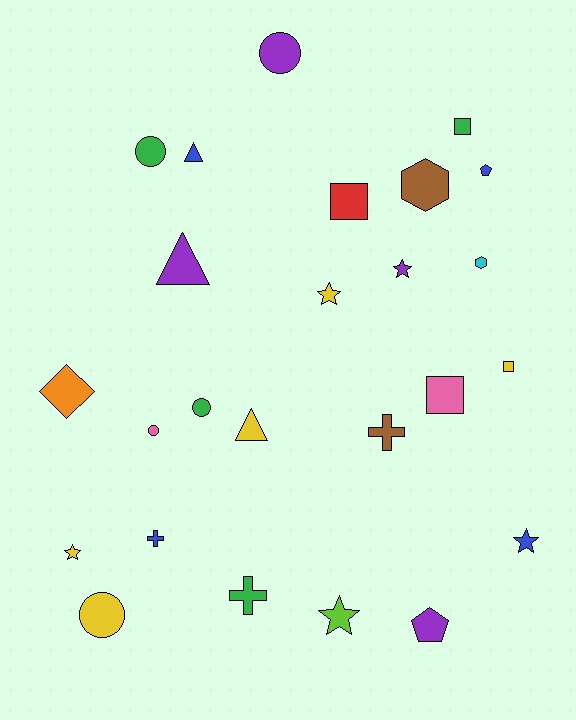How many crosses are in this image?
There are 3 crosses.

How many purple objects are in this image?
There are 4 purple objects.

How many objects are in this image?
There are 25 objects.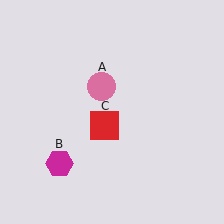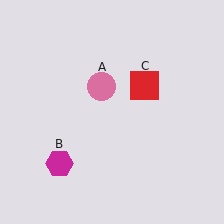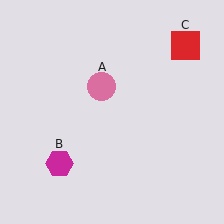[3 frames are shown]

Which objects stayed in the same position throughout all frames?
Pink circle (object A) and magenta hexagon (object B) remained stationary.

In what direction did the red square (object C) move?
The red square (object C) moved up and to the right.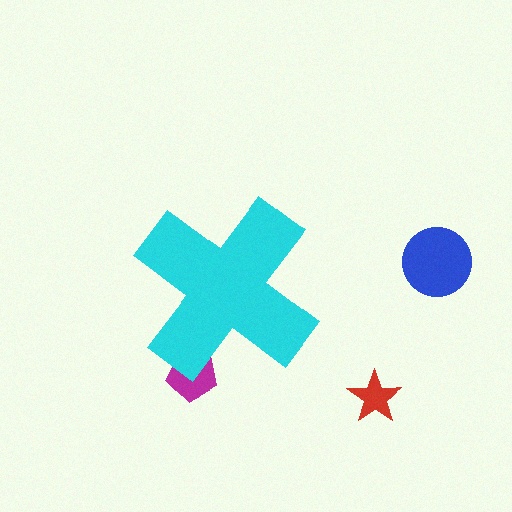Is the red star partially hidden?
No, the red star is fully visible.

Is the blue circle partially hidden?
No, the blue circle is fully visible.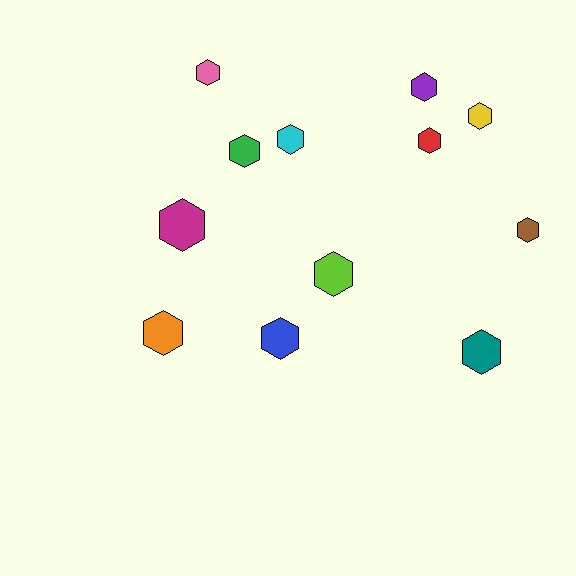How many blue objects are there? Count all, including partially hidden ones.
There is 1 blue object.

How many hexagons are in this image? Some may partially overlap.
There are 12 hexagons.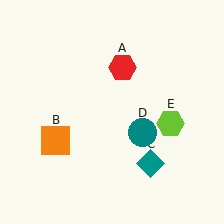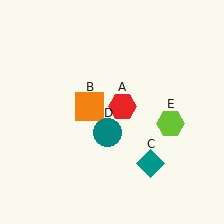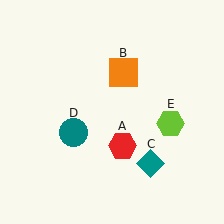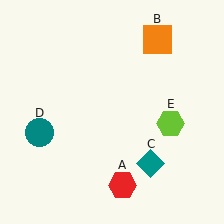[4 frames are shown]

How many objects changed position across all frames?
3 objects changed position: red hexagon (object A), orange square (object B), teal circle (object D).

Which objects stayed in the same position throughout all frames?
Teal diamond (object C) and lime hexagon (object E) remained stationary.